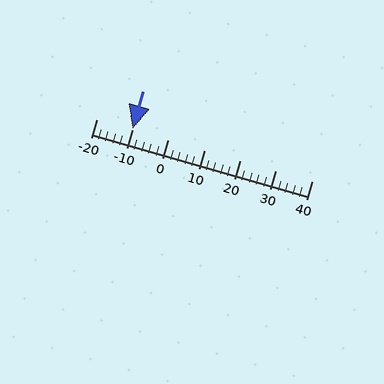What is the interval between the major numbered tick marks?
The major tick marks are spaced 10 units apart.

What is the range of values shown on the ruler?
The ruler shows values from -20 to 40.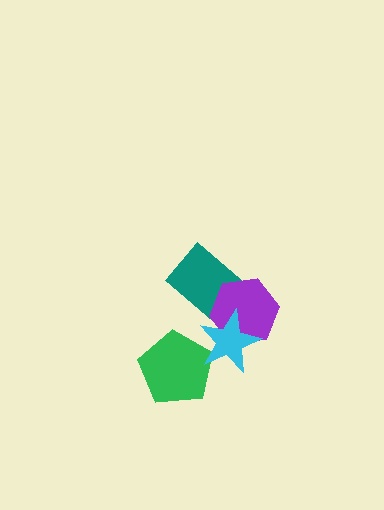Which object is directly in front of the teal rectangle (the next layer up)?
The purple hexagon is directly in front of the teal rectangle.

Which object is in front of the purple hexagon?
The cyan star is in front of the purple hexagon.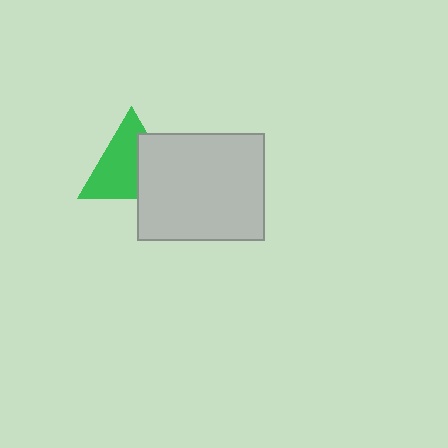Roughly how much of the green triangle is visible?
About half of it is visible (roughly 63%).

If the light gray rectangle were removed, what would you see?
You would see the complete green triangle.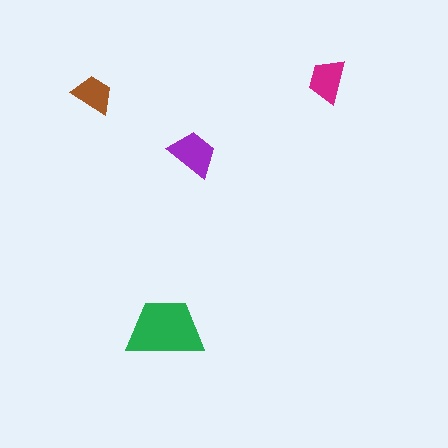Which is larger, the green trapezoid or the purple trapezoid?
The green one.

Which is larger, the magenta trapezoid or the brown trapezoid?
The magenta one.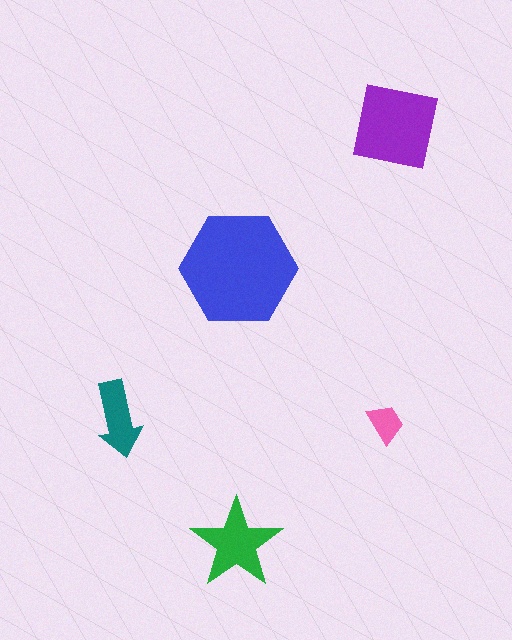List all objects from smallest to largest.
The pink trapezoid, the teal arrow, the green star, the purple square, the blue hexagon.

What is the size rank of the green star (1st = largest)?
3rd.